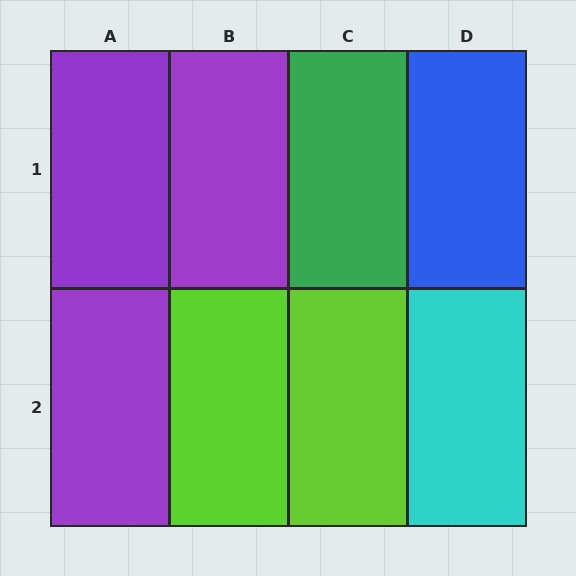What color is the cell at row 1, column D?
Blue.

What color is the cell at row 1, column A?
Purple.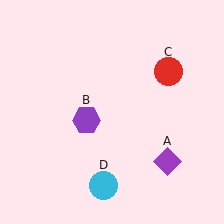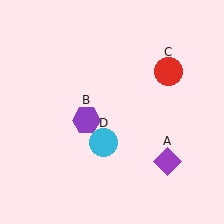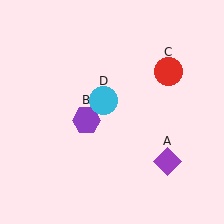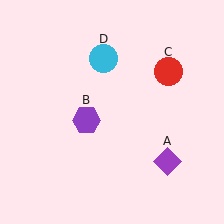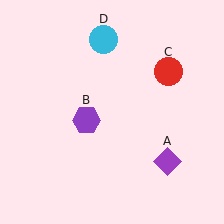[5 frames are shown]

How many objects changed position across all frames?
1 object changed position: cyan circle (object D).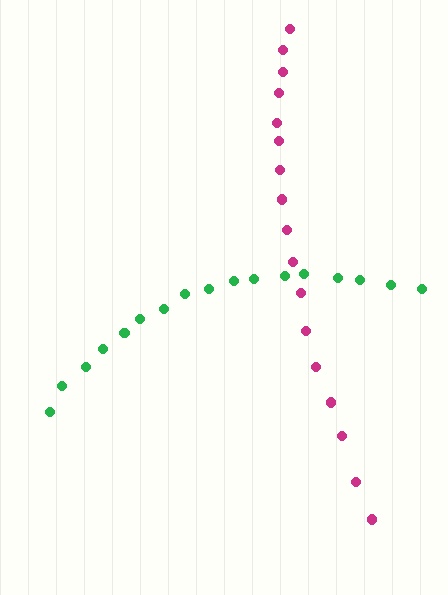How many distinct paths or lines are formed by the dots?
There are 2 distinct paths.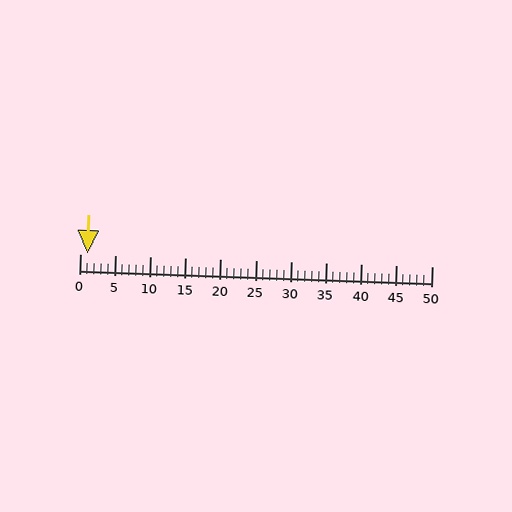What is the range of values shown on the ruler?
The ruler shows values from 0 to 50.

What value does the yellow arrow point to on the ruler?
The yellow arrow points to approximately 1.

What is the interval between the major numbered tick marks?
The major tick marks are spaced 5 units apart.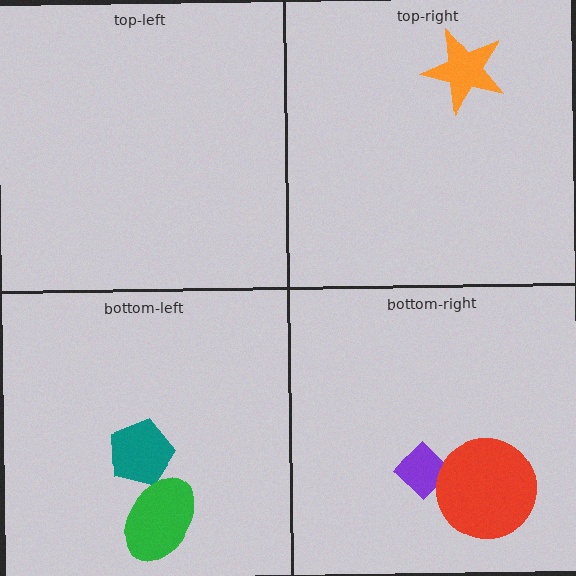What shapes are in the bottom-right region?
The purple diamond, the red circle.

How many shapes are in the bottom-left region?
2.